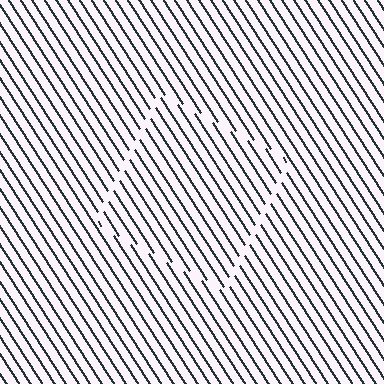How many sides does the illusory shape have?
4 sides — the line-ends trace a square.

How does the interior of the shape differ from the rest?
The interior of the shape contains the same grating, shifted by half a period — the contour is defined by the phase discontinuity where line-ends from the inner and outer gratings abut.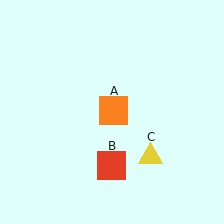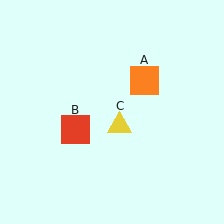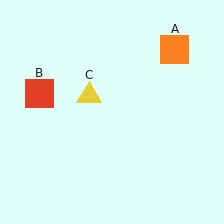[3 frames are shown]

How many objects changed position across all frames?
3 objects changed position: orange square (object A), red square (object B), yellow triangle (object C).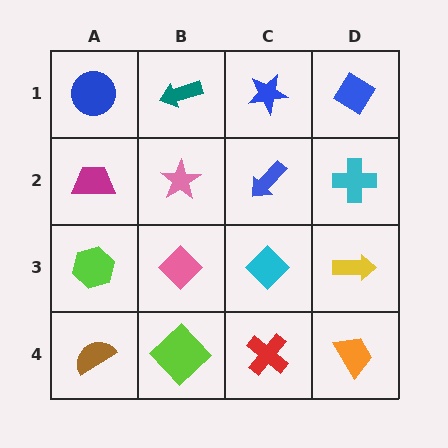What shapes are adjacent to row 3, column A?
A magenta trapezoid (row 2, column A), a brown semicircle (row 4, column A), a pink diamond (row 3, column B).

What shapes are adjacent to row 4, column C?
A cyan diamond (row 3, column C), a lime diamond (row 4, column B), an orange trapezoid (row 4, column D).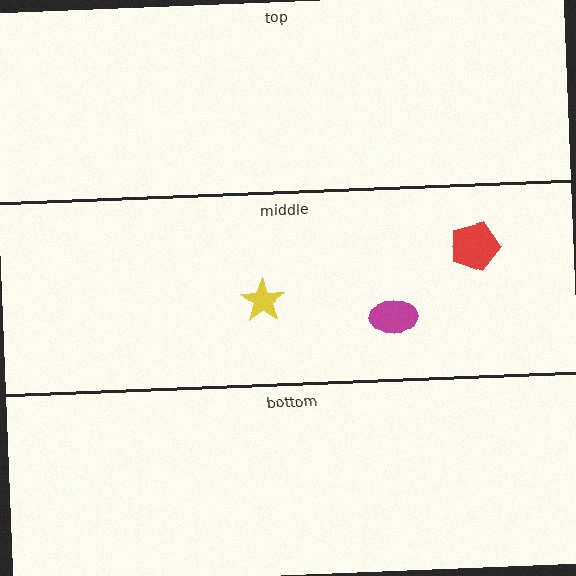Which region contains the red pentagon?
The middle region.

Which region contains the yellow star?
The middle region.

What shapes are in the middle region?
The yellow star, the magenta ellipse, the red pentagon.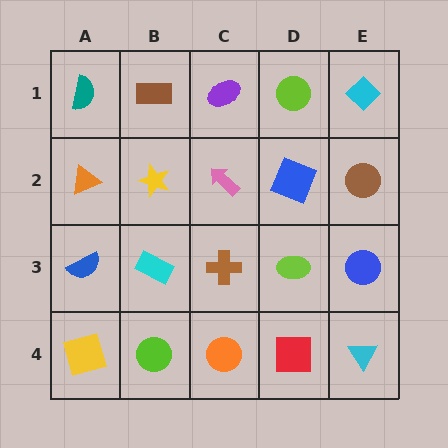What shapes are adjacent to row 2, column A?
A teal semicircle (row 1, column A), a blue semicircle (row 3, column A), a yellow star (row 2, column B).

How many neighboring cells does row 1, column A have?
2.